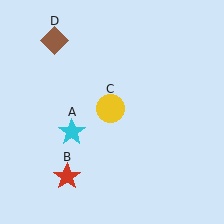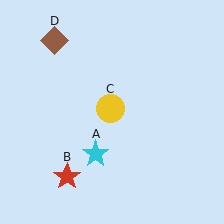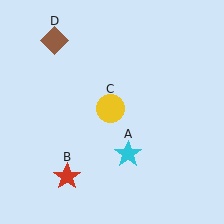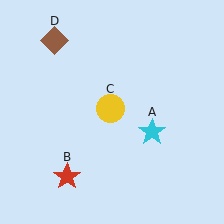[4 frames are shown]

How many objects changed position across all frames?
1 object changed position: cyan star (object A).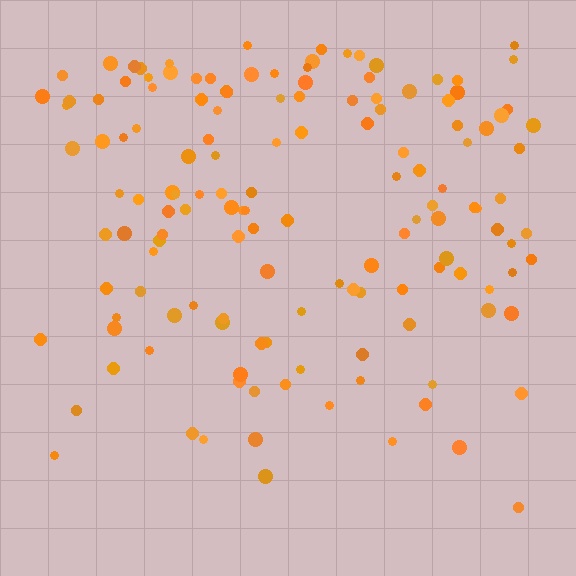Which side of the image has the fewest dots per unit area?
The bottom.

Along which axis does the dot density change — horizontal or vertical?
Vertical.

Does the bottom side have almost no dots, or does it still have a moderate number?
Still a moderate number, just noticeably fewer than the top.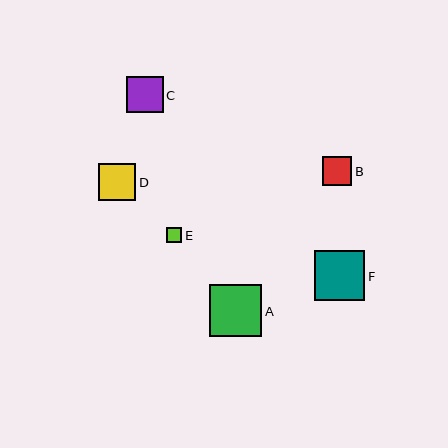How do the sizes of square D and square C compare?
Square D and square C are approximately the same size.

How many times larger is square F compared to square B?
Square F is approximately 1.7 times the size of square B.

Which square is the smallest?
Square E is the smallest with a size of approximately 16 pixels.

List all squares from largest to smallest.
From largest to smallest: A, F, D, C, B, E.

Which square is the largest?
Square A is the largest with a size of approximately 52 pixels.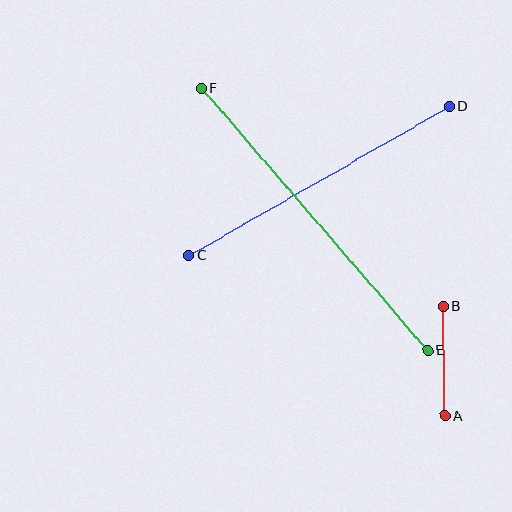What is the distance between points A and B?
The distance is approximately 109 pixels.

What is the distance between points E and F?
The distance is approximately 346 pixels.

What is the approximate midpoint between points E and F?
The midpoint is at approximately (315, 219) pixels.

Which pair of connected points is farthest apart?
Points E and F are farthest apart.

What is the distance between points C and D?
The distance is approximately 300 pixels.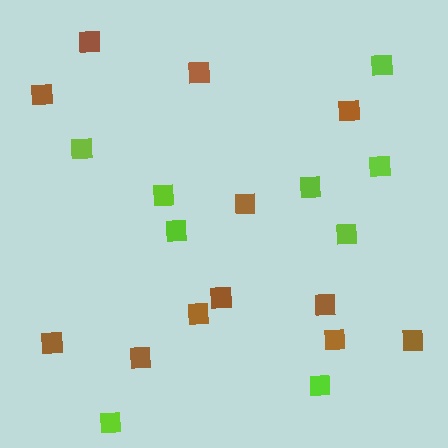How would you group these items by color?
There are 2 groups: one group of lime squares (9) and one group of brown squares (12).